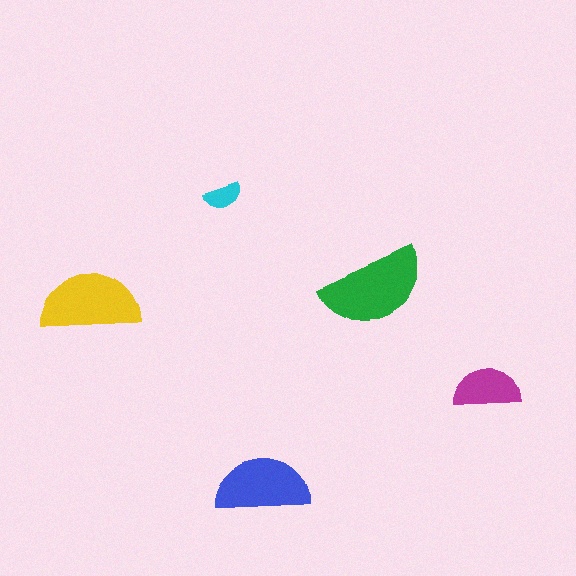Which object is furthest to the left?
The yellow semicircle is leftmost.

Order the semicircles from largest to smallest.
the green one, the yellow one, the blue one, the magenta one, the cyan one.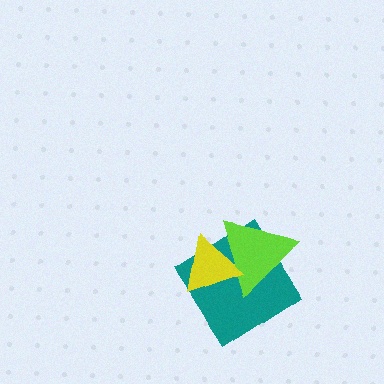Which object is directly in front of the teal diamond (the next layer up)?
The lime triangle is directly in front of the teal diamond.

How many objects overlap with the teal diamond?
2 objects overlap with the teal diamond.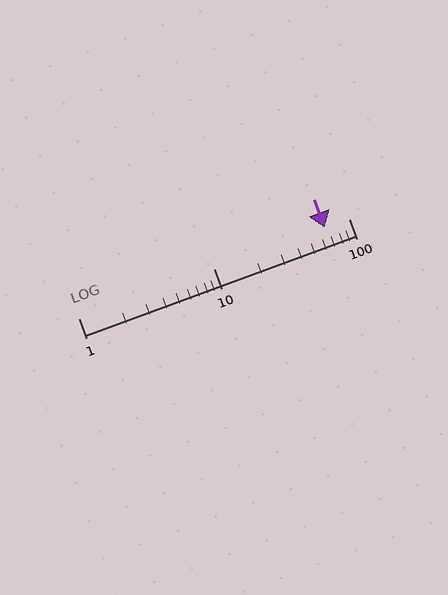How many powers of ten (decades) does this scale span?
The scale spans 2 decades, from 1 to 100.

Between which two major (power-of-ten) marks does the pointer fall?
The pointer is between 10 and 100.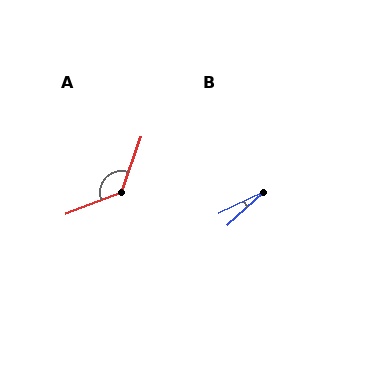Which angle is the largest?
A, at approximately 130 degrees.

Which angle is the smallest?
B, at approximately 17 degrees.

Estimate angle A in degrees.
Approximately 130 degrees.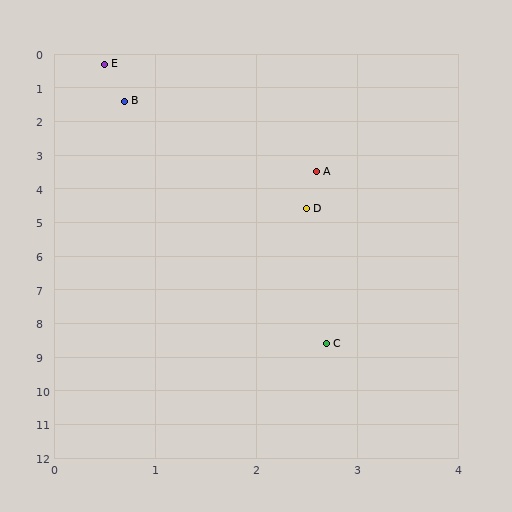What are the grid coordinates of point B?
Point B is at approximately (0.7, 1.4).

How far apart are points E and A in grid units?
Points E and A are about 3.8 grid units apart.